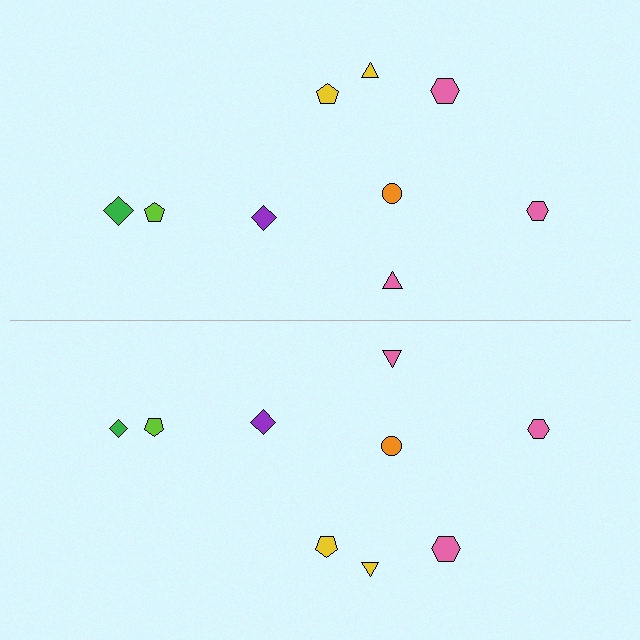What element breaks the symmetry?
The green diamond on the bottom side has a different size than its mirror counterpart.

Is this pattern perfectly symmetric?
No, the pattern is not perfectly symmetric. The green diamond on the bottom side has a different size than its mirror counterpart.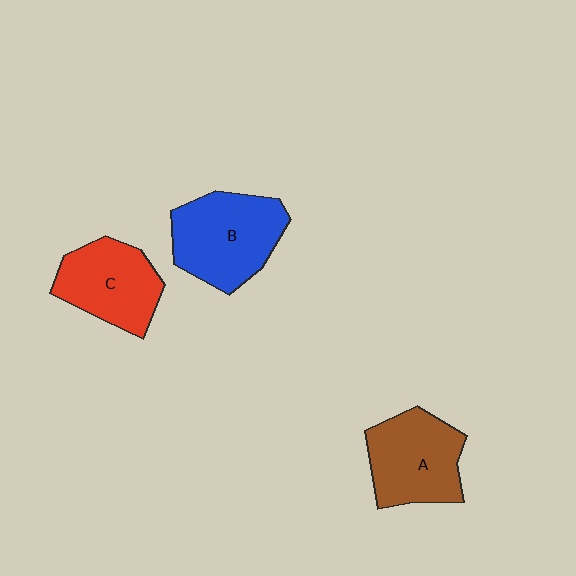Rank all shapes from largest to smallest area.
From largest to smallest: B (blue), A (brown), C (red).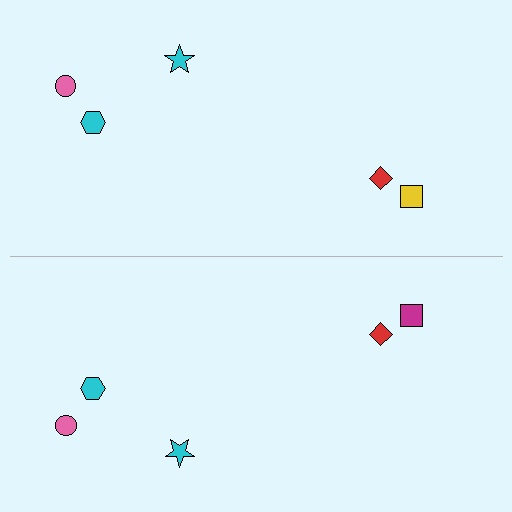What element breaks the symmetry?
The magenta square on the bottom side breaks the symmetry — its mirror counterpart is yellow.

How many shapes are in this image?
There are 10 shapes in this image.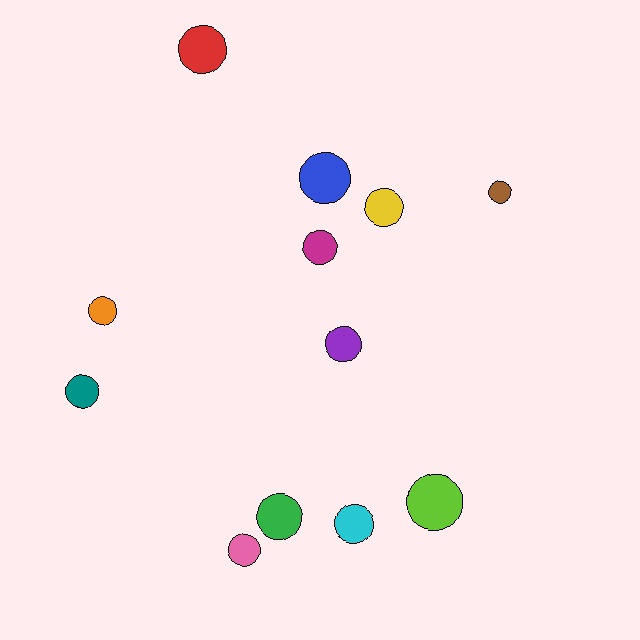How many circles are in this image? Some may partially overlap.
There are 12 circles.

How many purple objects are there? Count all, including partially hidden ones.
There is 1 purple object.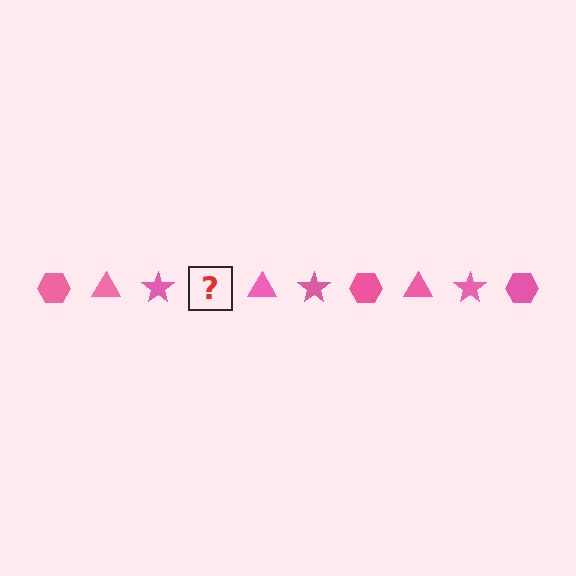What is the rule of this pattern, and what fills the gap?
The rule is that the pattern cycles through hexagon, triangle, star shapes in pink. The gap should be filled with a pink hexagon.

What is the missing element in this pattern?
The missing element is a pink hexagon.